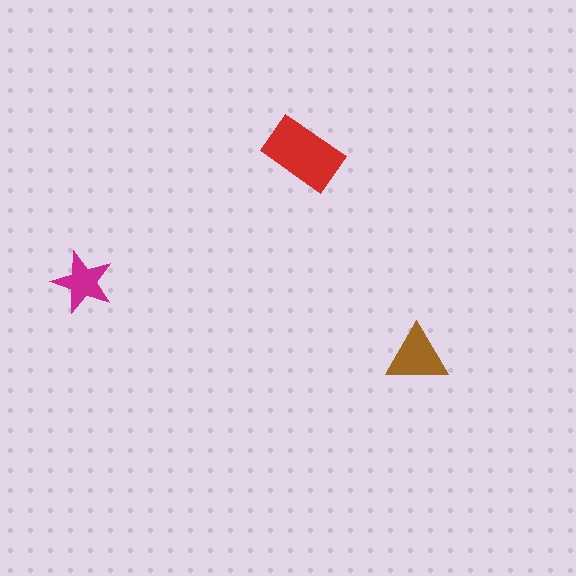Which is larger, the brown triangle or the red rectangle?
The red rectangle.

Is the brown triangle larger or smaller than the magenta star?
Larger.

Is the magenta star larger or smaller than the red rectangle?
Smaller.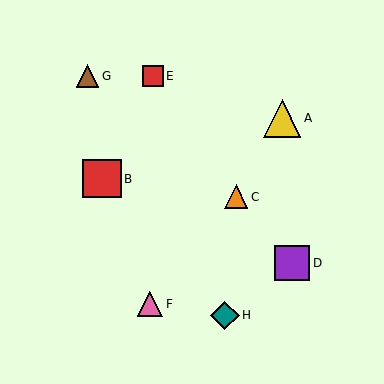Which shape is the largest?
The red square (labeled B) is the largest.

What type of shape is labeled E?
Shape E is a red square.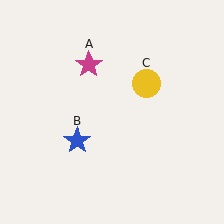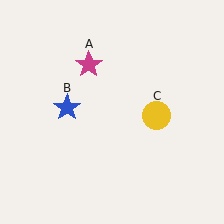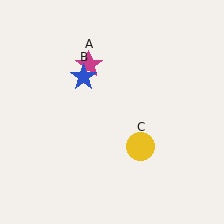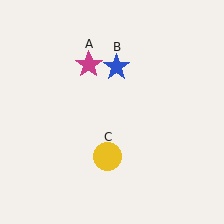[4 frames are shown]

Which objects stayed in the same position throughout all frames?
Magenta star (object A) remained stationary.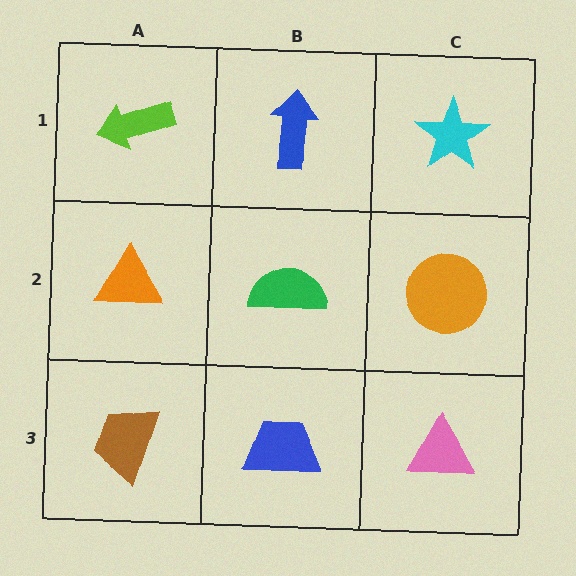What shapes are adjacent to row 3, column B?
A green semicircle (row 2, column B), a brown trapezoid (row 3, column A), a pink triangle (row 3, column C).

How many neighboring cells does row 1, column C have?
2.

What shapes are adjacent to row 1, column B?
A green semicircle (row 2, column B), a lime arrow (row 1, column A), a cyan star (row 1, column C).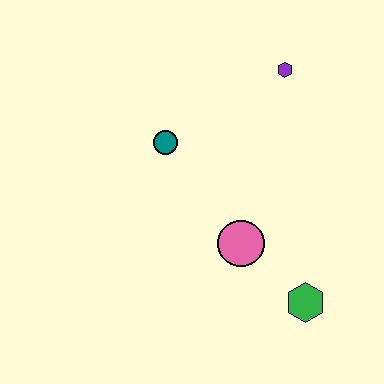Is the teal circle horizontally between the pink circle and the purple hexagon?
No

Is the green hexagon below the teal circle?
Yes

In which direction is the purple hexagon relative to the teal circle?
The purple hexagon is to the right of the teal circle.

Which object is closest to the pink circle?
The green hexagon is closest to the pink circle.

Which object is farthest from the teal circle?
The green hexagon is farthest from the teal circle.